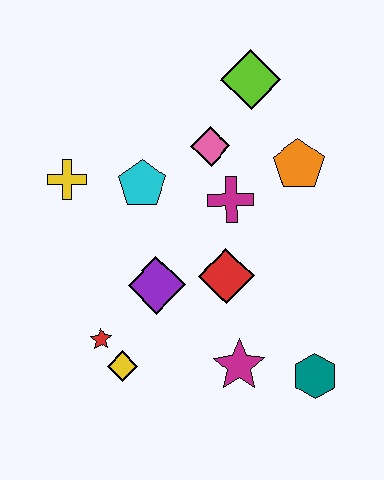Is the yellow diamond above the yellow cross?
No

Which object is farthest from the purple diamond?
The lime diamond is farthest from the purple diamond.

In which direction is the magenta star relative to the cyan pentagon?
The magenta star is below the cyan pentagon.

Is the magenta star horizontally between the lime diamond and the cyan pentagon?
Yes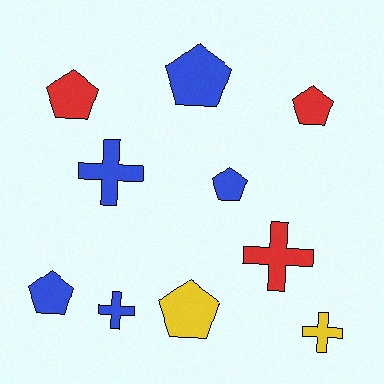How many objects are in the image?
There are 10 objects.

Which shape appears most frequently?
Pentagon, with 6 objects.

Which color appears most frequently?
Blue, with 5 objects.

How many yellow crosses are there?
There is 1 yellow cross.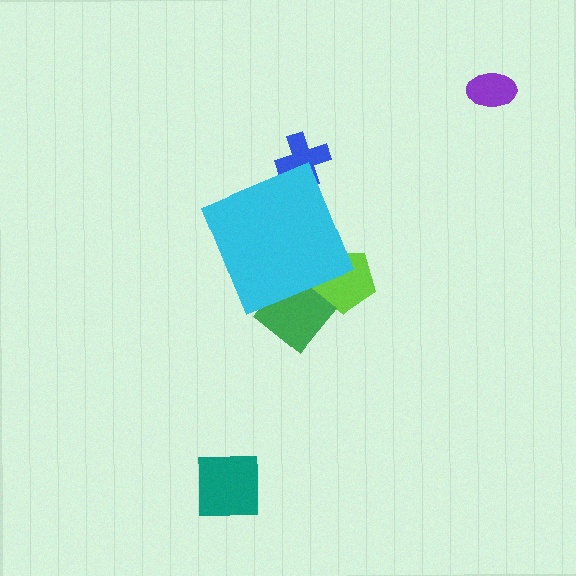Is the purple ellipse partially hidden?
No, the purple ellipse is fully visible.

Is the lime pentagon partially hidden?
Yes, the lime pentagon is partially hidden behind the cyan diamond.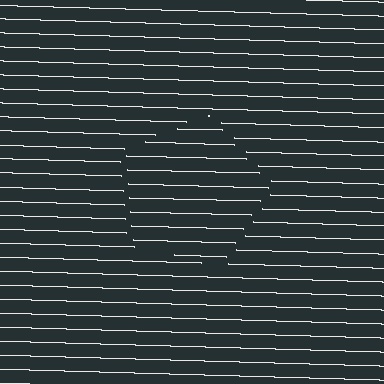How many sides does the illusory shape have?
5 sides — the line-ends trace a pentagon.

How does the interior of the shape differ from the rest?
The interior of the shape contains the same grating, shifted by half a period — the contour is defined by the phase discontinuity where line-ends from the inner and outer gratings abut.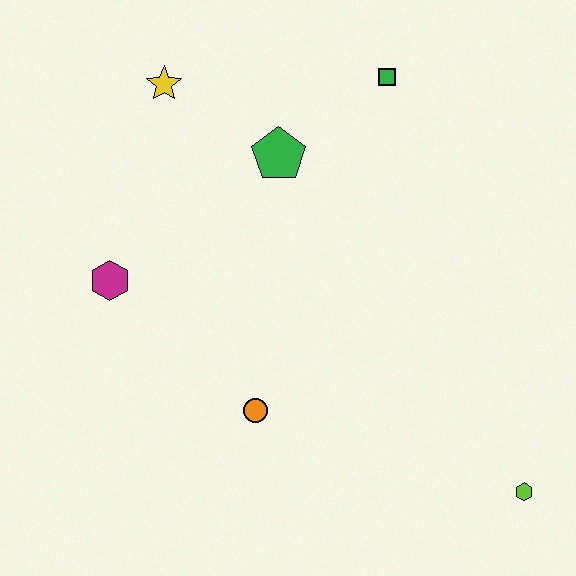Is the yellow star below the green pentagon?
No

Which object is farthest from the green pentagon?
The lime hexagon is farthest from the green pentagon.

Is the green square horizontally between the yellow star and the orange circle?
No